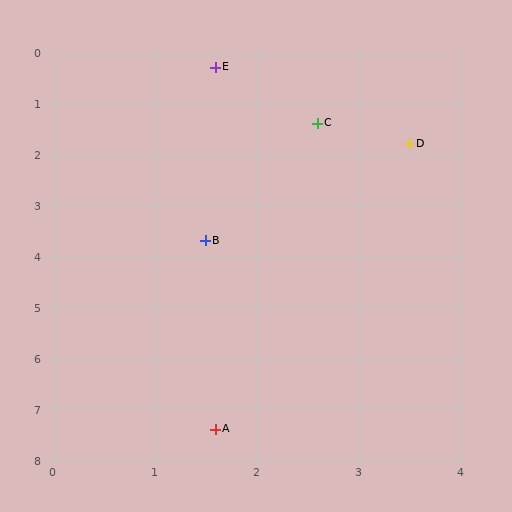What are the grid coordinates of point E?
Point E is at approximately (1.6, 0.3).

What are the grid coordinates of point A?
Point A is at approximately (1.6, 7.4).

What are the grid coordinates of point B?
Point B is at approximately (1.5, 3.7).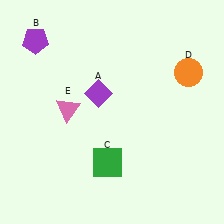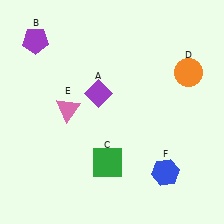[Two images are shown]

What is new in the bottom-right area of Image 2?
A blue hexagon (F) was added in the bottom-right area of Image 2.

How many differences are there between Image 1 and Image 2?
There is 1 difference between the two images.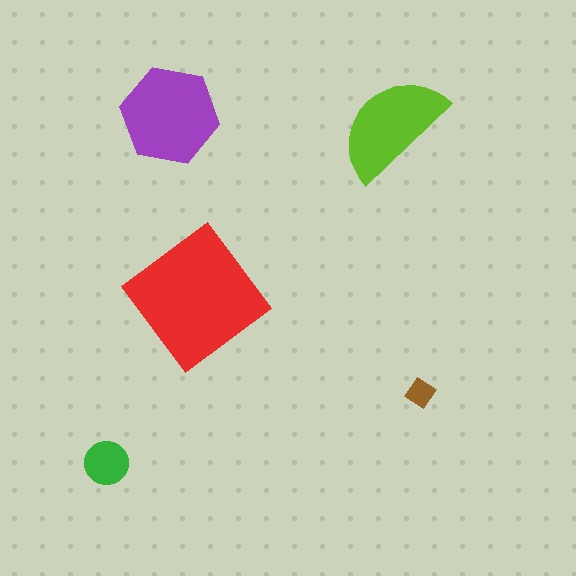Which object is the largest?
The red diamond.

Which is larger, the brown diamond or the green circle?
The green circle.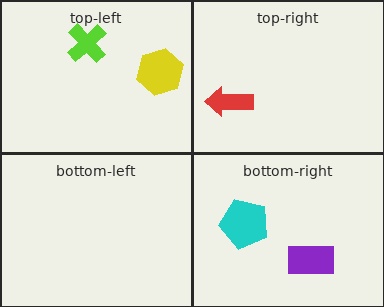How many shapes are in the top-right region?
1.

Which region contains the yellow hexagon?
The top-left region.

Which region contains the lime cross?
The top-left region.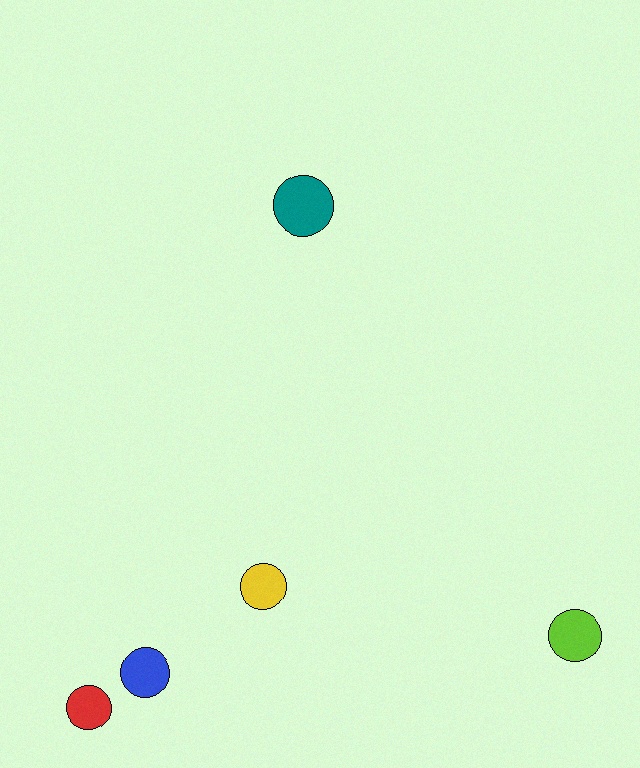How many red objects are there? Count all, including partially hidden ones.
There is 1 red object.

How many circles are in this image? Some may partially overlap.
There are 5 circles.